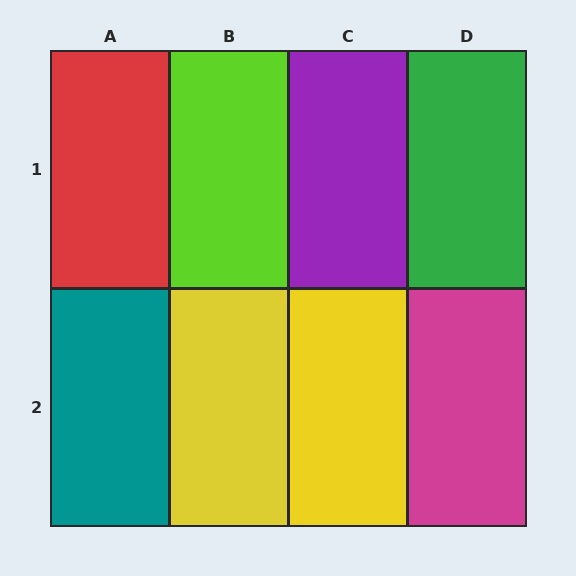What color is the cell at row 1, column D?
Green.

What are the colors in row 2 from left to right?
Teal, yellow, yellow, magenta.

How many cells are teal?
1 cell is teal.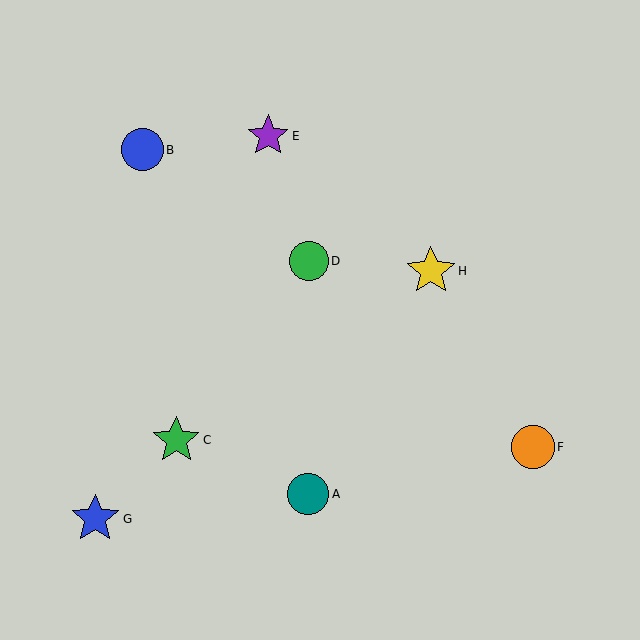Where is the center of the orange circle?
The center of the orange circle is at (533, 447).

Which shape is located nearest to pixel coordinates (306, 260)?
The green circle (labeled D) at (309, 261) is nearest to that location.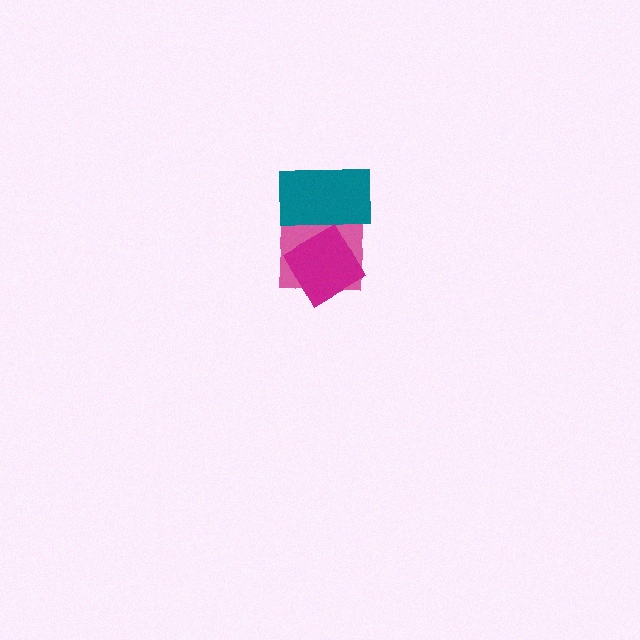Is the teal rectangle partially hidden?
Yes, it is partially covered by another shape.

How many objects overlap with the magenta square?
2 objects overlap with the magenta square.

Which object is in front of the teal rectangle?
The magenta square is in front of the teal rectangle.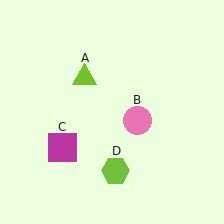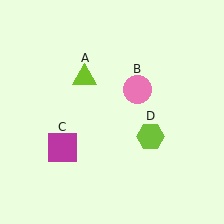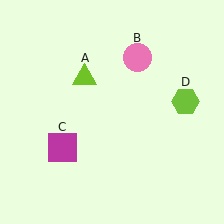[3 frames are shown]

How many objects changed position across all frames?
2 objects changed position: pink circle (object B), lime hexagon (object D).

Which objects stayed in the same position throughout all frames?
Lime triangle (object A) and magenta square (object C) remained stationary.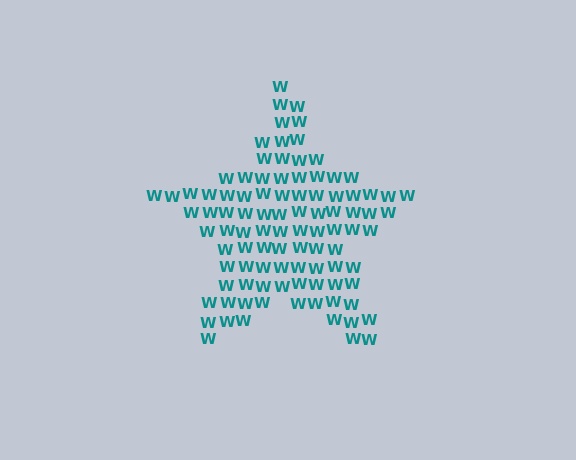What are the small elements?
The small elements are letter W's.